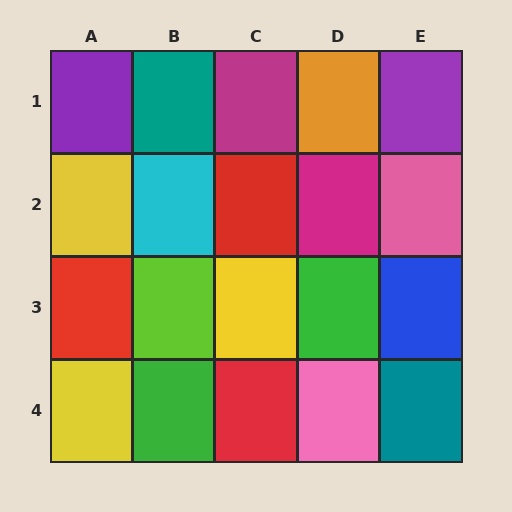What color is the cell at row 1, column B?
Teal.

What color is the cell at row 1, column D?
Orange.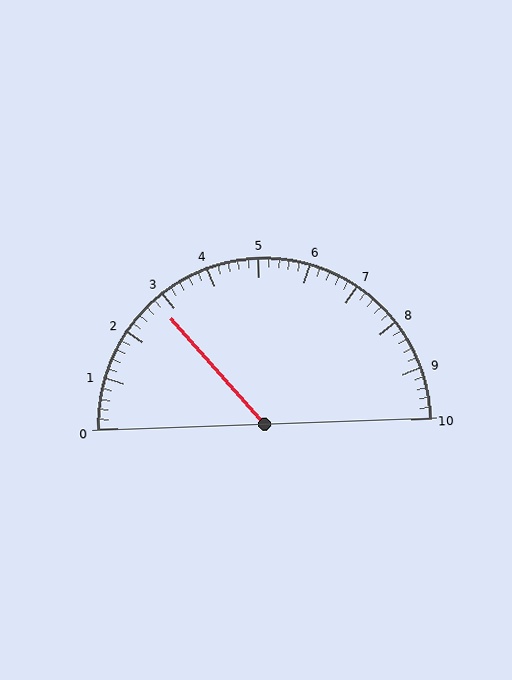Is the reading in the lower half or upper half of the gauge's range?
The reading is in the lower half of the range (0 to 10).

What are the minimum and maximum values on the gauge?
The gauge ranges from 0 to 10.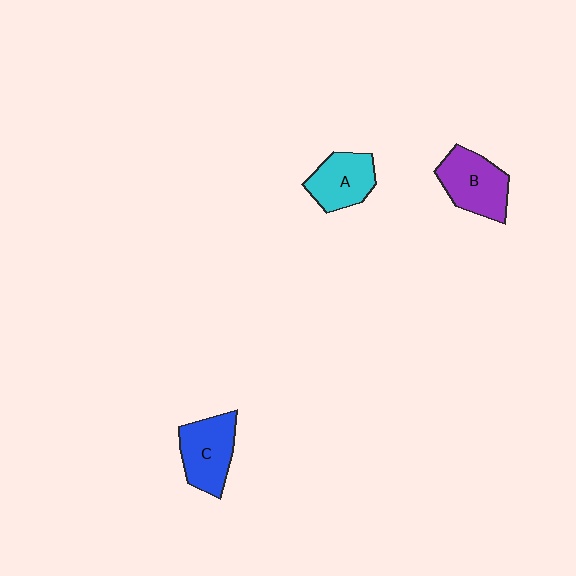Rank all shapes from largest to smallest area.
From largest to smallest: B (purple), C (blue), A (cyan).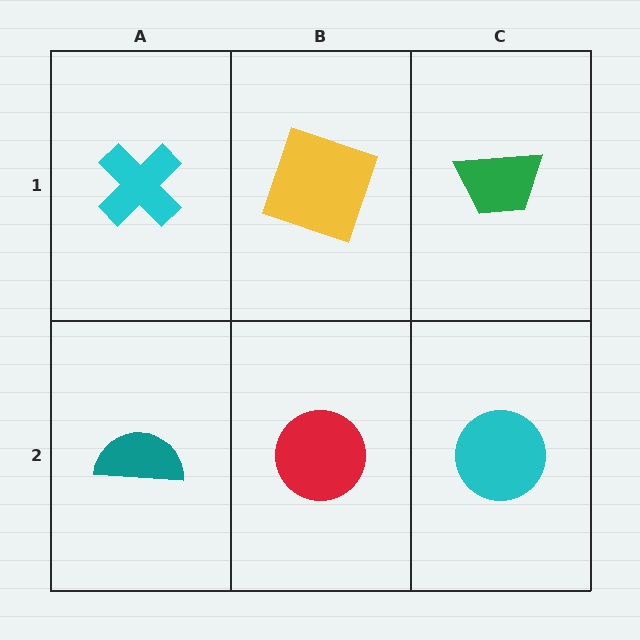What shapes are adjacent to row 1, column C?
A cyan circle (row 2, column C), a yellow square (row 1, column B).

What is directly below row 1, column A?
A teal semicircle.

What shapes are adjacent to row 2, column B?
A yellow square (row 1, column B), a teal semicircle (row 2, column A), a cyan circle (row 2, column C).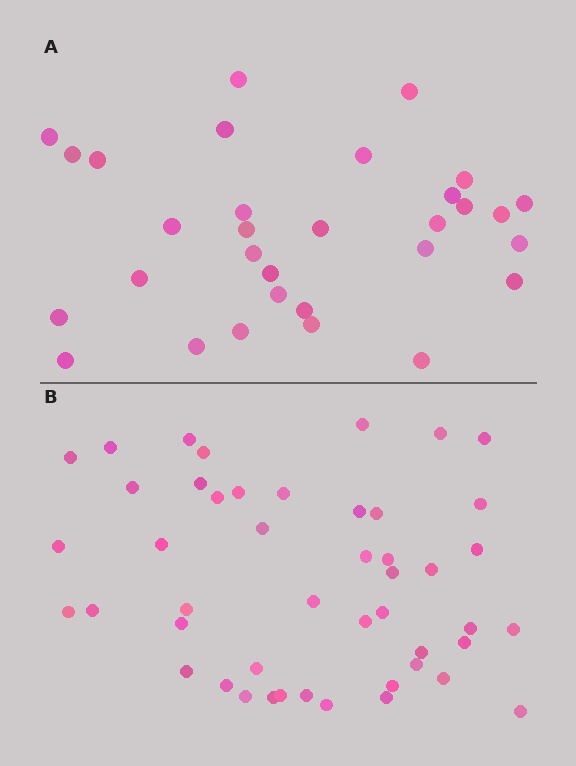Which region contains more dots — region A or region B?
Region B (the bottom region) has more dots.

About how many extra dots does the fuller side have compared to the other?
Region B has approximately 15 more dots than region A.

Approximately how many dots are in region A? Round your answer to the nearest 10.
About 30 dots. (The exact count is 31, which rounds to 30.)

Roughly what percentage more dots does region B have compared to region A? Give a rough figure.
About 50% more.